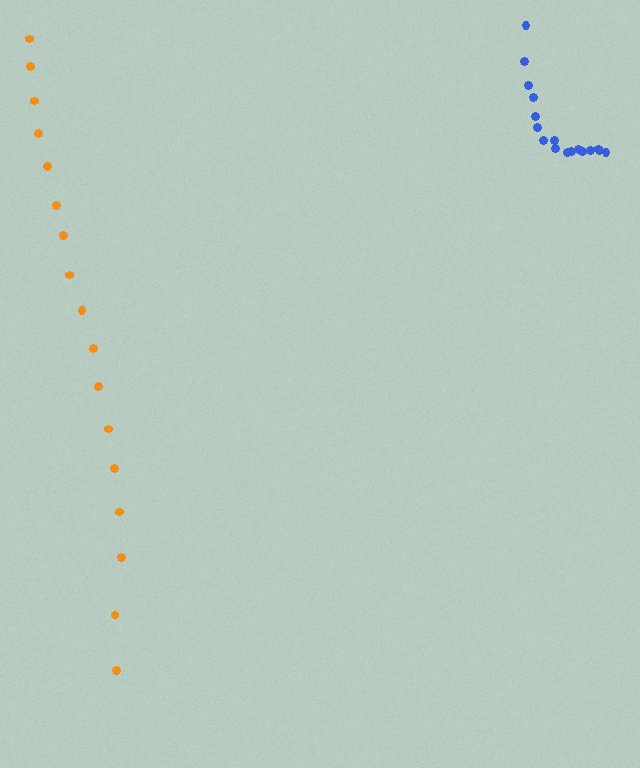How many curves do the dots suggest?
There are 2 distinct paths.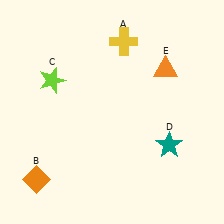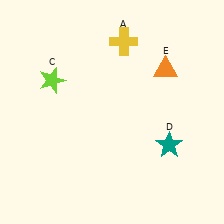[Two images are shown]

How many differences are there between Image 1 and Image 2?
There is 1 difference between the two images.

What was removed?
The orange diamond (B) was removed in Image 2.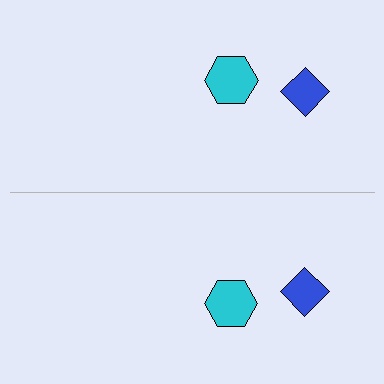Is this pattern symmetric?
Yes, this pattern has bilateral (reflection) symmetry.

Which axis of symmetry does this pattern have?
The pattern has a horizontal axis of symmetry running through the center of the image.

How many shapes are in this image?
There are 4 shapes in this image.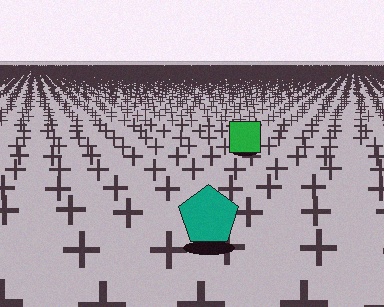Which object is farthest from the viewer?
The green square is farthest from the viewer. It appears smaller and the ground texture around it is denser.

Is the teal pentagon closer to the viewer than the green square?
Yes. The teal pentagon is closer — you can tell from the texture gradient: the ground texture is coarser near it.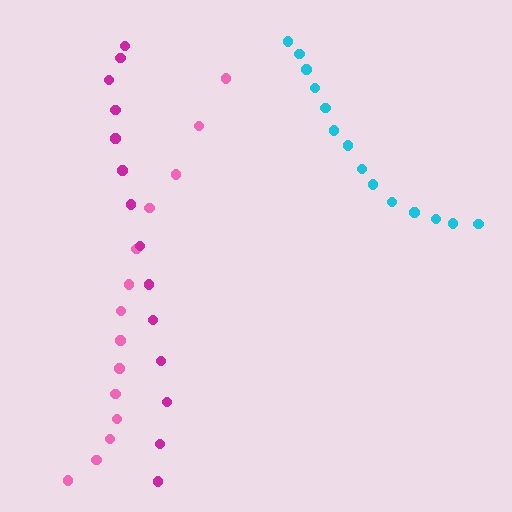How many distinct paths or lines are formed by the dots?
There are 3 distinct paths.